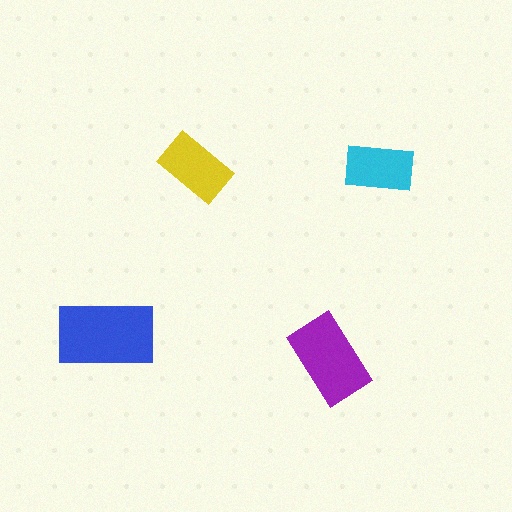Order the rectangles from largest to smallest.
the blue one, the purple one, the yellow one, the cyan one.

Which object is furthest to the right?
The cyan rectangle is rightmost.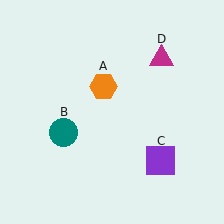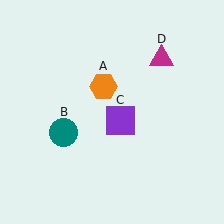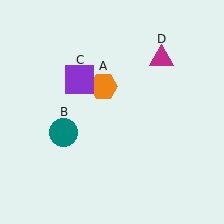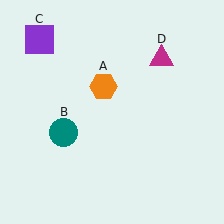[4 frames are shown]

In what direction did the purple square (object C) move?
The purple square (object C) moved up and to the left.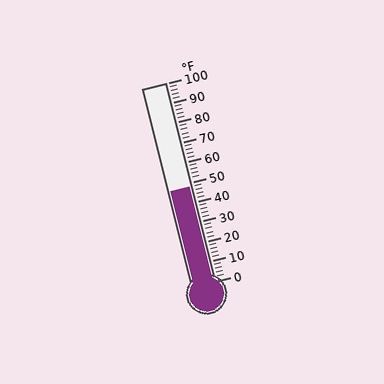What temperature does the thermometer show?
The thermometer shows approximately 48°F.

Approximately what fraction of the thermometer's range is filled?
The thermometer is filled to approximately 50% of its range.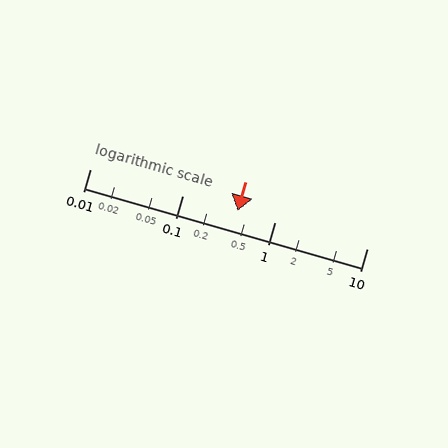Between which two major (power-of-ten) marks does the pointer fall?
The pointer is between 0.1 and 1.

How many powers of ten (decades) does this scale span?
The scale spans 3 decades, from 0.01 to 10.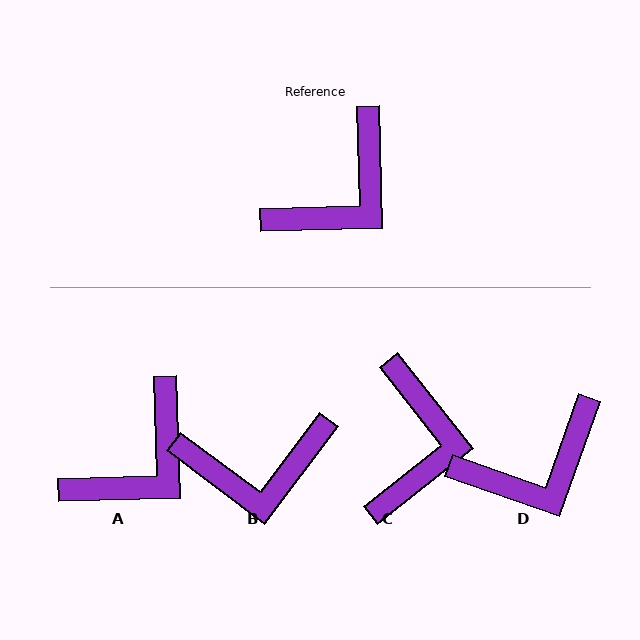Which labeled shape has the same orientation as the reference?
A.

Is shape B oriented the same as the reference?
No, it is off by about 39 degrees.